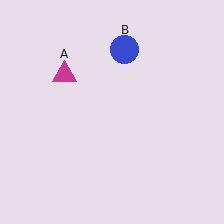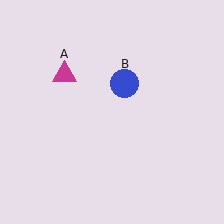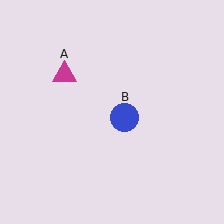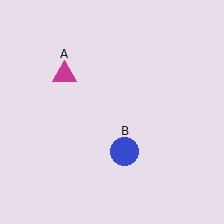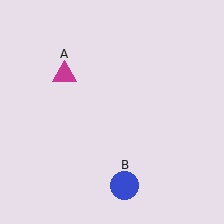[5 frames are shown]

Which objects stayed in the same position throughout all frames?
Magenta triangle (object A) remained stationary.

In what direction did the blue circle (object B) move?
The blue circle (object B) moved down.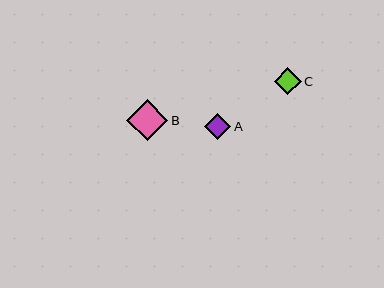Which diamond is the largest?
Diamond B is the largest with a size of approximately 41 pixels.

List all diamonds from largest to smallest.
From largest to smallest: B, C, A.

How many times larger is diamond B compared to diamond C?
Diamond B is approximately 1.5 times the size of diamond C.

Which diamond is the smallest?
Diamond A is the smallest with a size of approximately 26 pixels.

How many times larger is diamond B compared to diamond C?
Diamond B is approximately 1.5 times the size of diamond C.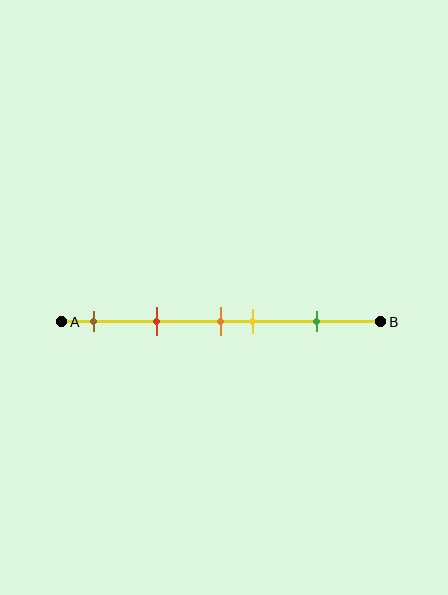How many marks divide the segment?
There are 5 marks dividing the segment.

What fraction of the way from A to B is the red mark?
The red mark is approximately 30% (0.3) of the way from A to B.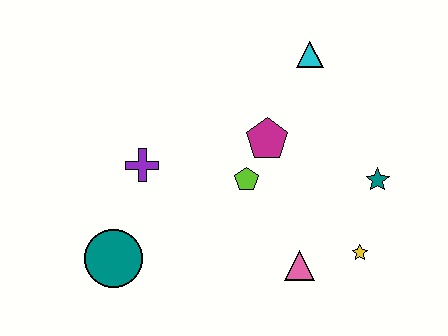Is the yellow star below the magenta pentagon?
Yes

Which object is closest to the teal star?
The yellow star is closest to the teal star.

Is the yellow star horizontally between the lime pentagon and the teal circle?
No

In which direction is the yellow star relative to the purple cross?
The yellow star is to the right of the purple cross.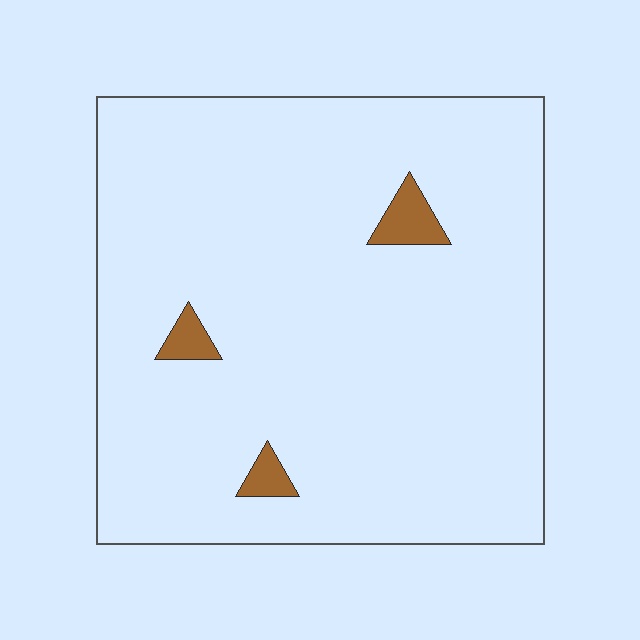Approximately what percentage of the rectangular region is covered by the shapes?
Approximately 5%.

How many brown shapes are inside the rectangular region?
3.